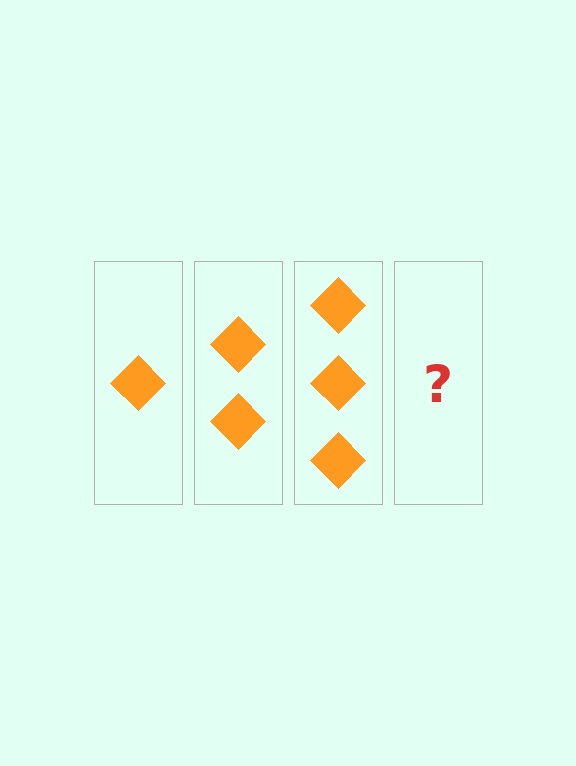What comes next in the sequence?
The next element should be 4 diamonds.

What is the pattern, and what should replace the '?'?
The pattern is that each step adds one more diamond. The '?' should be 4 diamonds.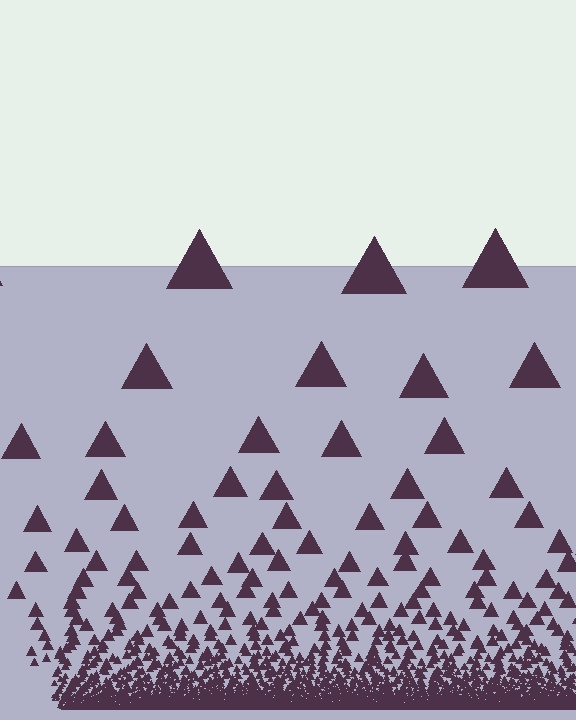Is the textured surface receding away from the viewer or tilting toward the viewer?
The surface appears to tilt toward the viewer. Texture elements get larger and sparser toward the top.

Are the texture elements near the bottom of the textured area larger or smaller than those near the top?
Smaller. The gradient is inverted — elements near the bottom are smaller and denser.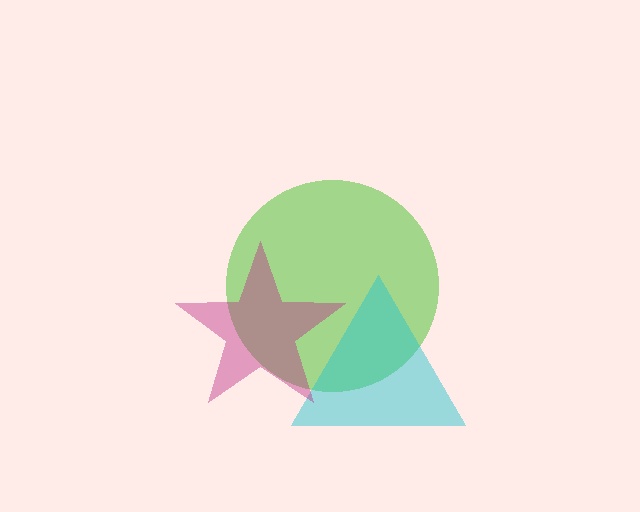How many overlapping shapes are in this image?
There are 3 overlapping shapes in the image.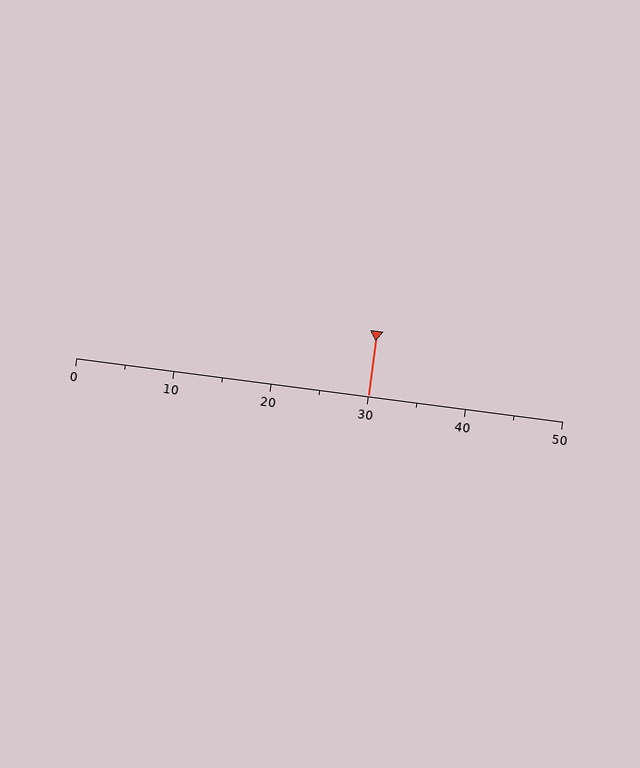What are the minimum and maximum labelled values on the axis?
The axis runs from 0 to 50.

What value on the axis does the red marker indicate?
The marker indicates approximately 30.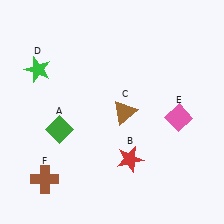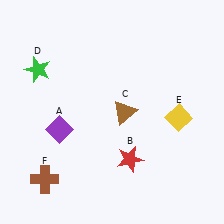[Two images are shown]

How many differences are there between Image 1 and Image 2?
There are 2 differences between the two images.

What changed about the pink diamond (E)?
In Image 1, E is pink. In Image 2, it changed to yellow.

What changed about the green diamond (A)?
In Image 1, A is green. In Image 2, it changed to purple.